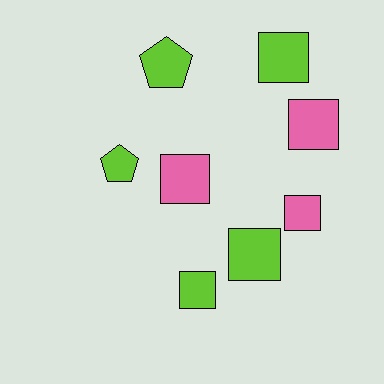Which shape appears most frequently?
Square, with 6 objects.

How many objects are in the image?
There are 8 objects.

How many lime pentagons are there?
There are 2 lime pentagons.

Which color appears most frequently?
Lime, with 5 objects.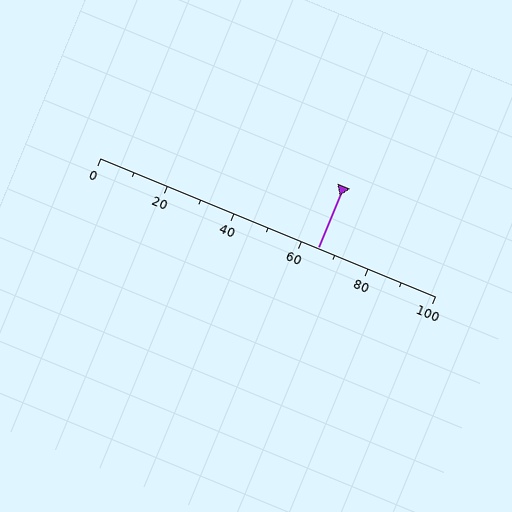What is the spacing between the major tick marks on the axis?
The major ticks are spaced 20 apart.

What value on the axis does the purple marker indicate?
The marker indicates approximately 65.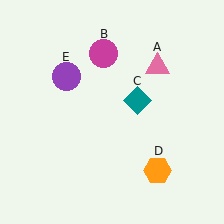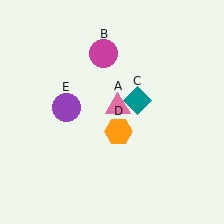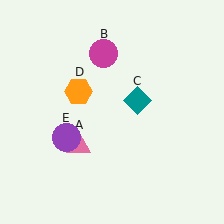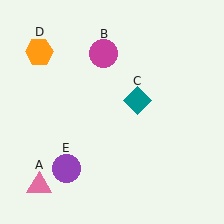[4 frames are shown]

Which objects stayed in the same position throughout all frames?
Magenta circle (object B) and teal diamond (object C) remained stationary.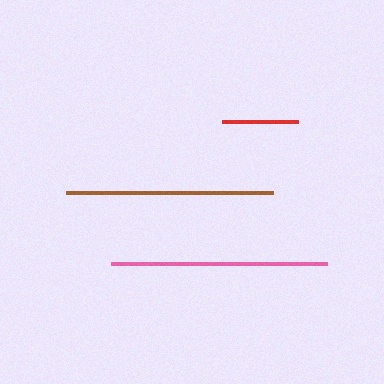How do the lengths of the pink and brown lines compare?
The pink and brown lines are approximately the same length.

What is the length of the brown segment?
The brown segment is approximately 207 pixels long.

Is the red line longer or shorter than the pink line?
The pink line is longer than the red line.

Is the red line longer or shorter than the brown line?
The brown line is longer than the red line.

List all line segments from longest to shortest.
From longest to shortest: pink, brown, red.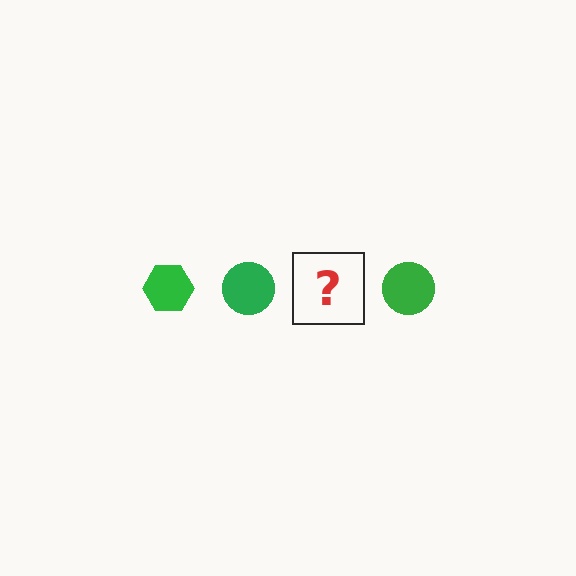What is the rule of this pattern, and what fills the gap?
The rule is that the pattern cycles through hexagon, circle shapes in green. The gap should be filled with a green hexagon.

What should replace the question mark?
The question mark should be replaced with a green hexagon.